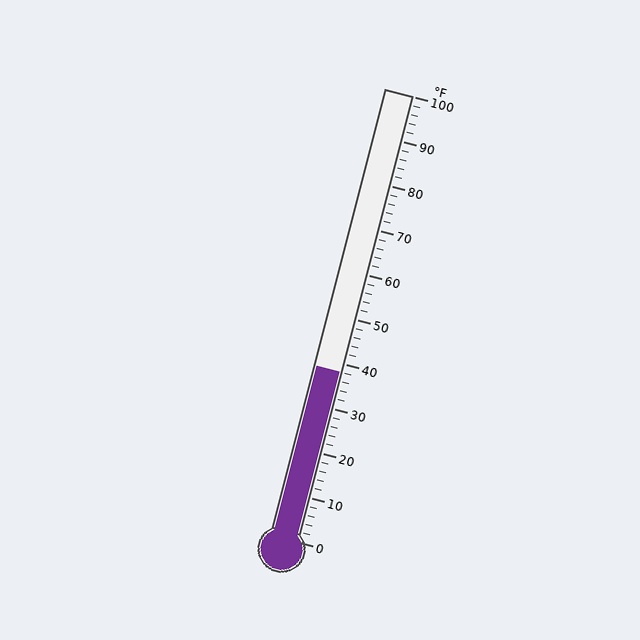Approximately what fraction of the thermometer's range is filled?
The thermometer is filled to approximately 40% of its range.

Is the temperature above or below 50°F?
The temperature is below 50°F.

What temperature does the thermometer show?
The thermometer shows approximately 38°F.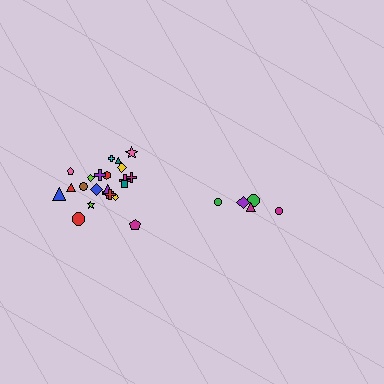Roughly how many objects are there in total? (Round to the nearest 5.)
Roughly 25 objects in total.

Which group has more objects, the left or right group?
The left group.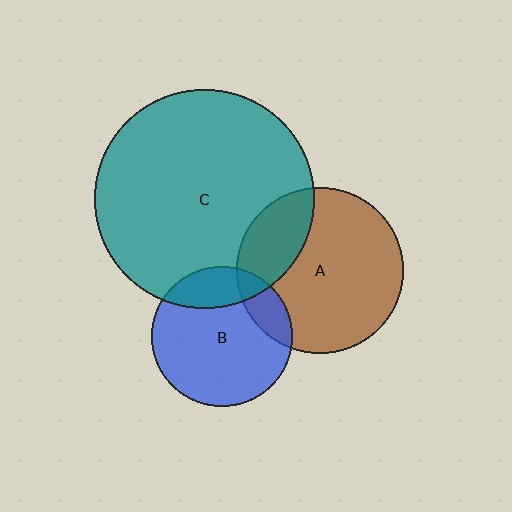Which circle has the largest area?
Circle C (teal).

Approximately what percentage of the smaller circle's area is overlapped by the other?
Approximately 25%.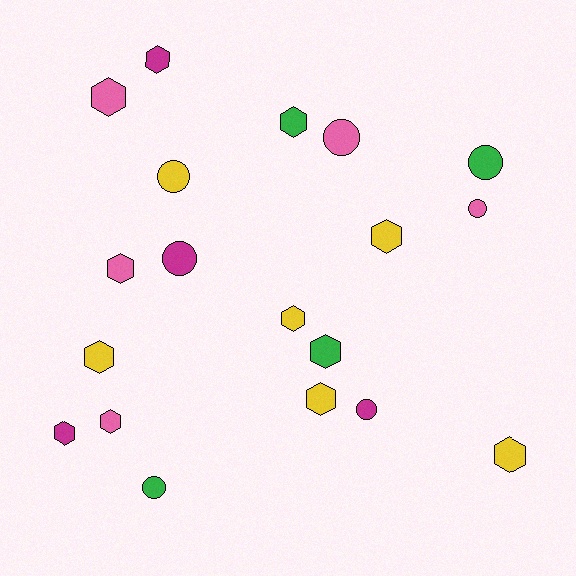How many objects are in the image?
There are 19 objects.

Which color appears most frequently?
Yellow, with 6 objects.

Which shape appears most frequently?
Hexagon, with 12 objects.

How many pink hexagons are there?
There are 3 pink hexagons.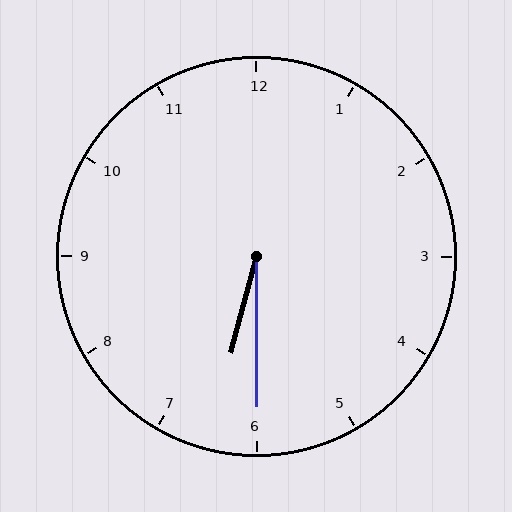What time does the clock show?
6:30.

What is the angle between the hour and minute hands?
Approximately 15 degrees.